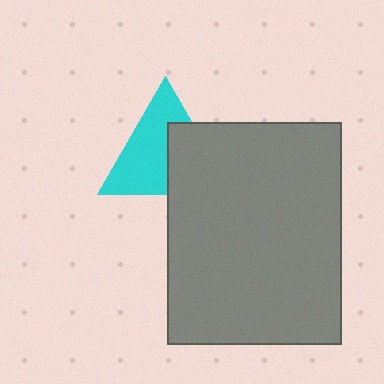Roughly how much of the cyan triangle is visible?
About half of it is visible (roughly 59%).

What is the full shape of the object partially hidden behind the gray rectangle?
The partially hidden object is a cyan triangle.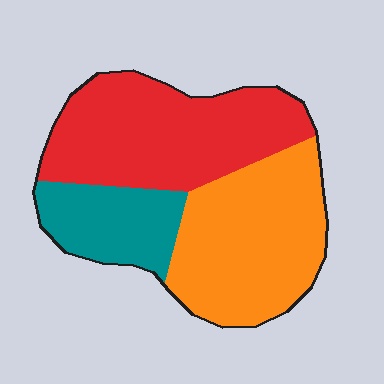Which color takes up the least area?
Teal, at roughly 20%.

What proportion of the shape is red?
Red covers about 40% of the shape.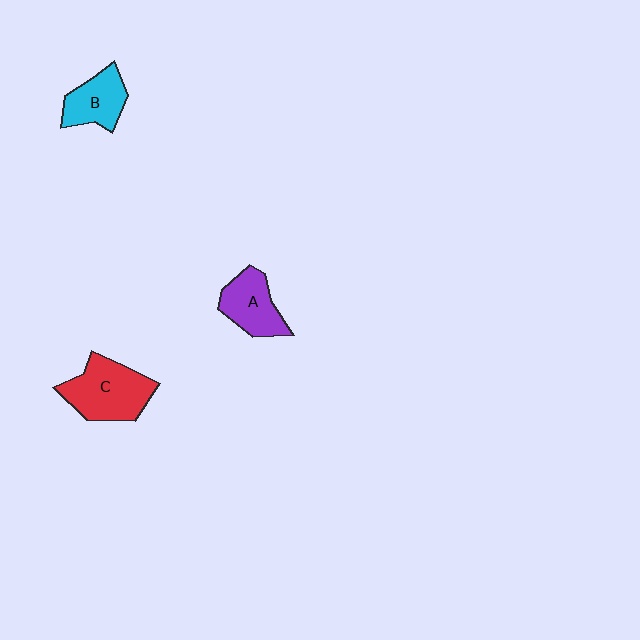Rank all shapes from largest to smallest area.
From largest to smallest: C (red), A (purple), B (cyan).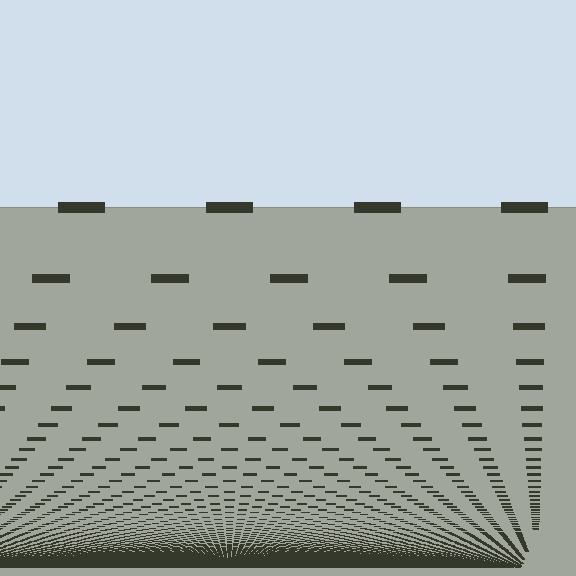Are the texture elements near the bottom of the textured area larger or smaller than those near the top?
Smaller. The gradient is inverted — elements near the bottom are smaller and denser.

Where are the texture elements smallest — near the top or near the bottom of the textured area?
Near the bottom.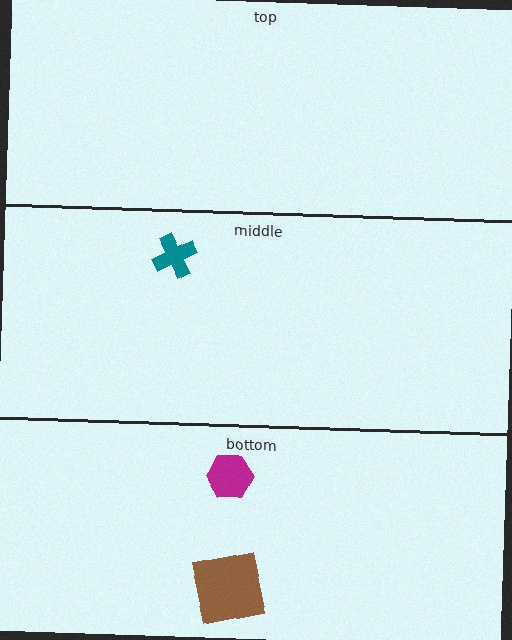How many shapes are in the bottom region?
2.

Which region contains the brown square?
The bottom region.